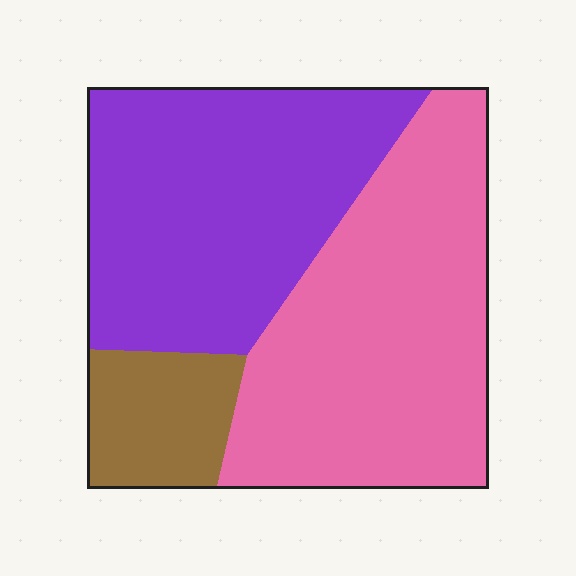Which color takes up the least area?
Brown, at roughly 10%.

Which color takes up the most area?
Pink, at roughly 45%.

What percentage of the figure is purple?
Purple covers about 40% of the figure.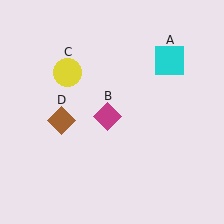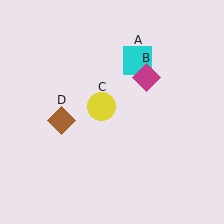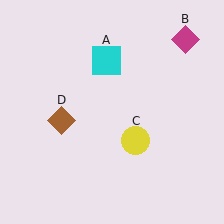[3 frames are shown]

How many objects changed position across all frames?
3 objects changed position: cyan square (object A), magenta diamond (object B), yellow circle (object C).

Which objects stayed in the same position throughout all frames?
Brown diamond (object D) remained stationary.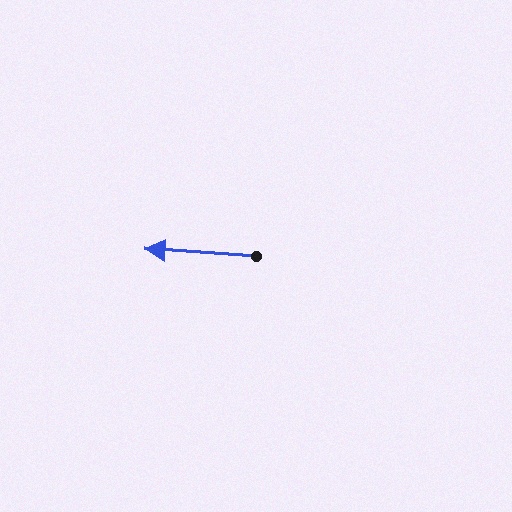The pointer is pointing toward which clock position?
Roughly 9 o'clock.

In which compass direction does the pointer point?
West.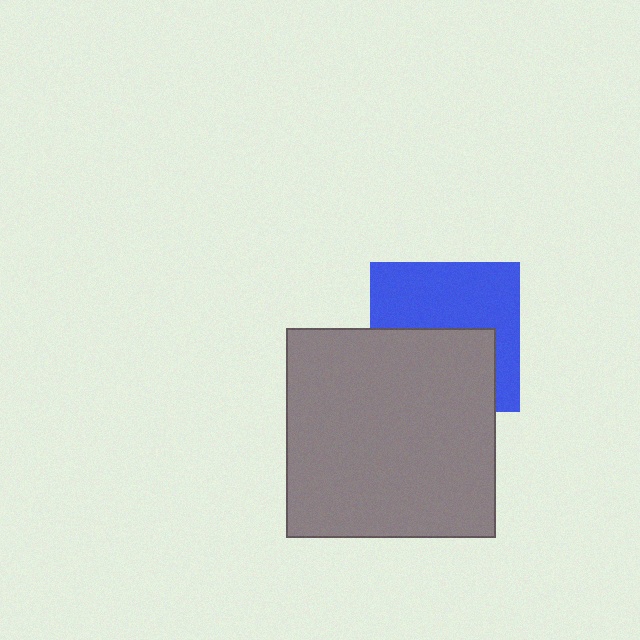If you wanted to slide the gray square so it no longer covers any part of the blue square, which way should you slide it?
Slide it down — that is the most direct way to separate the two shapes.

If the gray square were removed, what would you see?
You would see the complete blue square.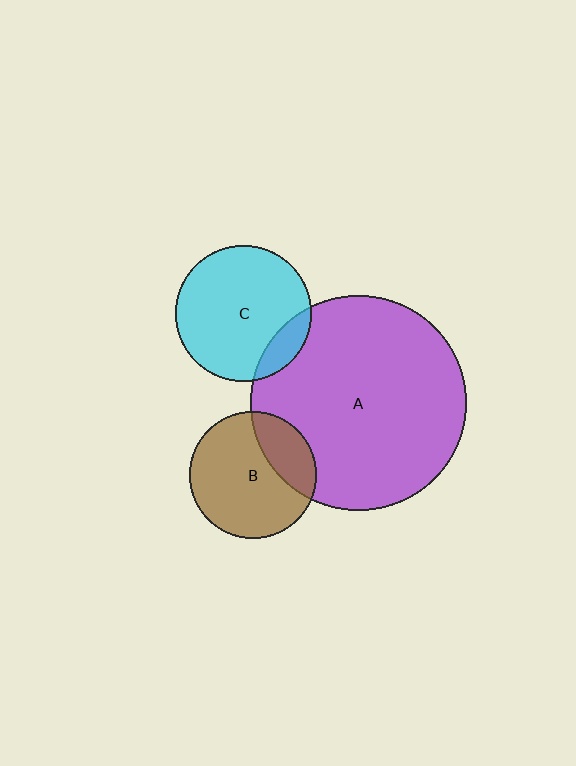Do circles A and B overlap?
Yes.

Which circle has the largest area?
Circle A (purple).